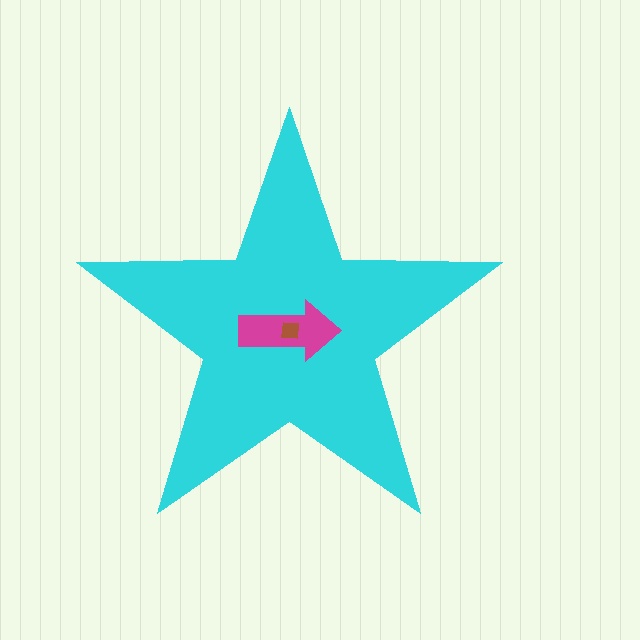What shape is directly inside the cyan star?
The magenta arrow.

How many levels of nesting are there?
3.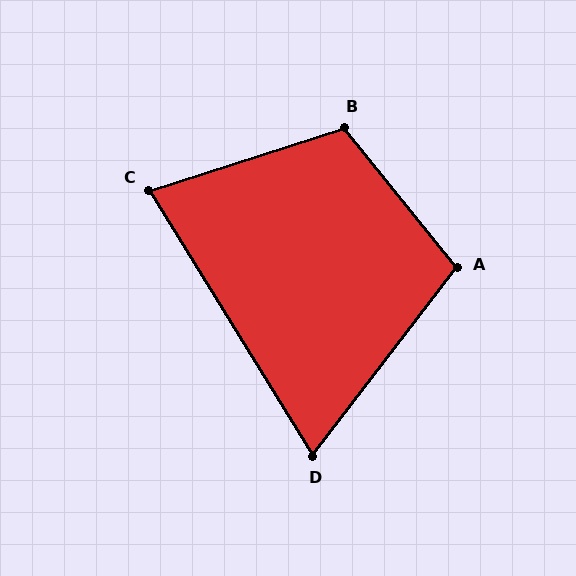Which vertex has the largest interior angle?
B, at approximately 111 degrees.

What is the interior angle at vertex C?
Approximately 76 degrees (acute).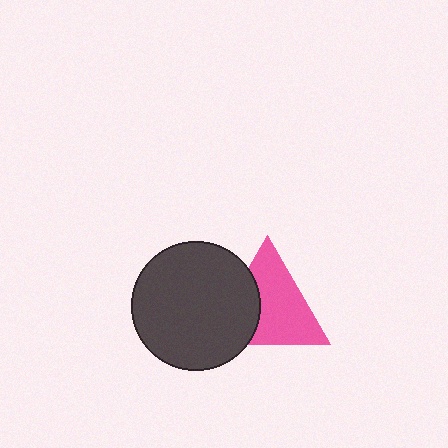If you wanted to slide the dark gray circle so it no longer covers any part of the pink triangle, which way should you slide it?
Slide it left — that is the most direct way to separate the two shapes.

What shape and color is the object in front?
The object in front is a dark gray circle.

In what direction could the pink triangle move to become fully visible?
The pink triangle could move right. That would shift it out from behind the dark gray circle entirely.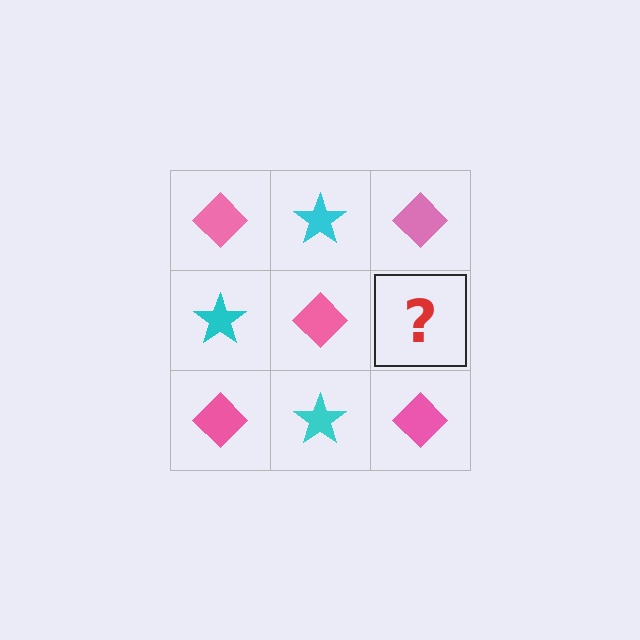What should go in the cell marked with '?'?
The missing cell should contain a cyan star.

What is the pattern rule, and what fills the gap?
The rule is that it alternates pink diamond and cyan star in a checkerboard pattern. The gap should be filled with a cyan star.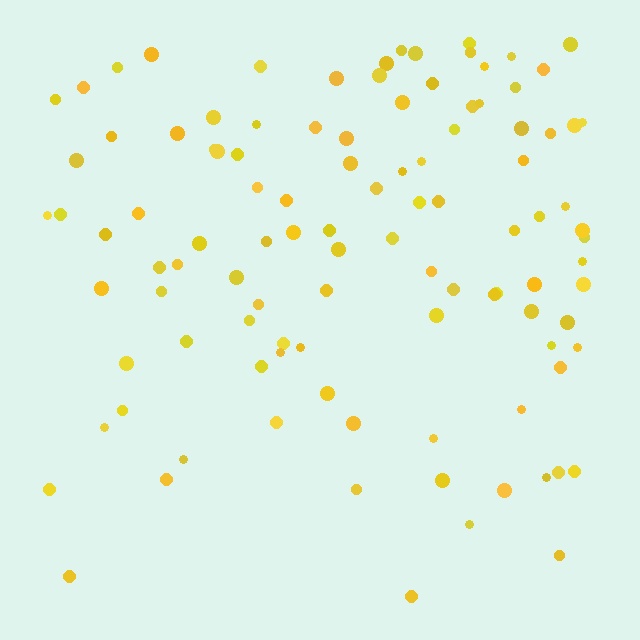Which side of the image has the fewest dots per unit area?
The bottom.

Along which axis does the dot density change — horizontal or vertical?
Vertical.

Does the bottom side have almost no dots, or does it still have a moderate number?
Still a moderate number, just noticeably fewer than the top.